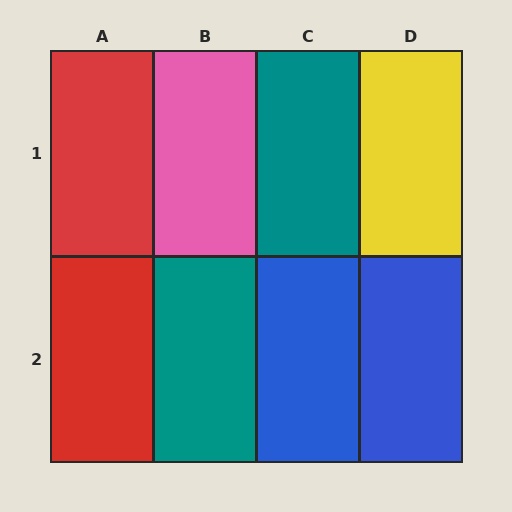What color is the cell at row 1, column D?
Yellow.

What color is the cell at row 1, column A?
Red.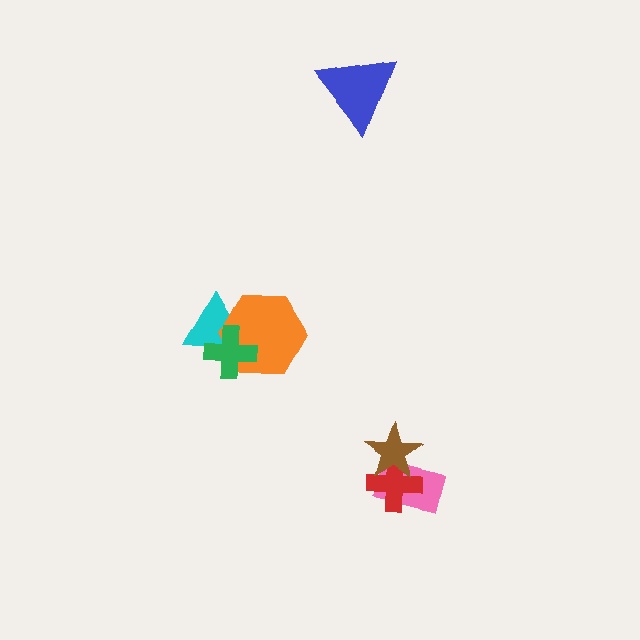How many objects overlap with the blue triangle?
0 objects overlap with the blue triangle.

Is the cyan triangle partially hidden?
Yes, it is partially covered by another shape.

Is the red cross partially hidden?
Yes, it is partially covered by another shape.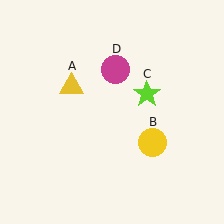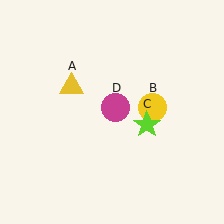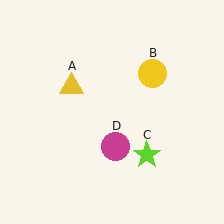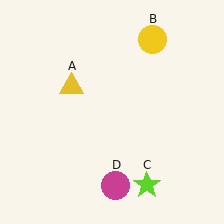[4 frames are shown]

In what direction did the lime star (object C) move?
The lime star (object C) moved down.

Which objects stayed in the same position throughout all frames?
Yellow triangle (object A) remained stationary.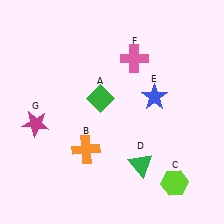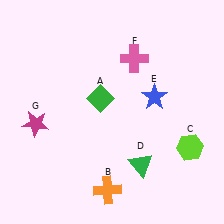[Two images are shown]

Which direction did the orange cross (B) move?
The orange cross (B) moved down.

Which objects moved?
The objects that moved are: the orange cross (B), the lime hexagon (C).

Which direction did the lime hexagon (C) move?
The lime hexagon (C) moved up.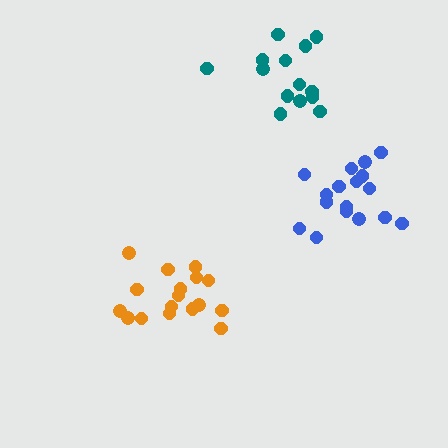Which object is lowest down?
The orange cluster is bottommost.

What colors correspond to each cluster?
The clusters are colored: blue, orange, teal.